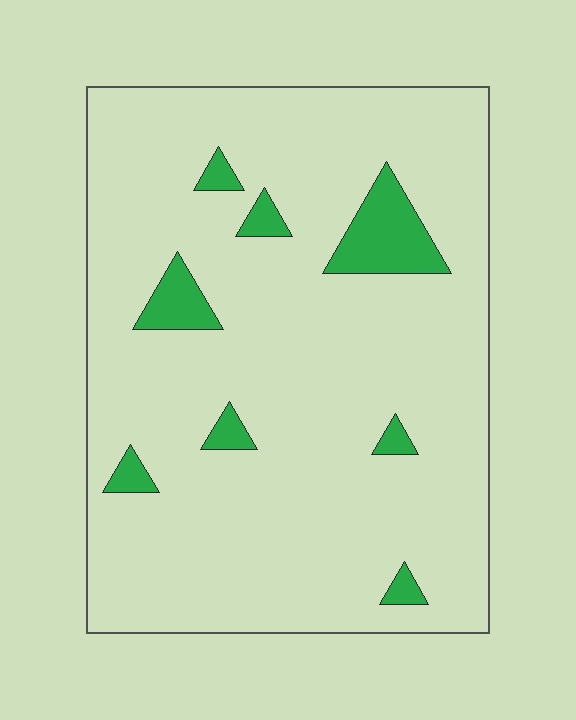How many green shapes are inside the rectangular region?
8.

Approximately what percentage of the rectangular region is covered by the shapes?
Approximately 10%.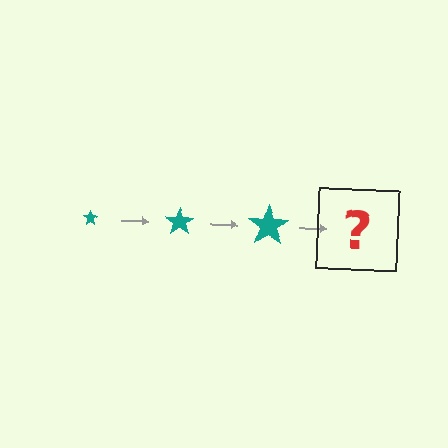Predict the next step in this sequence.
The next step is a teal star, larger than the previous one.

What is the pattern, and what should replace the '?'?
The pattern is that the star gets progressively larger each step. The '?' should be a teal star, larger than the previous one.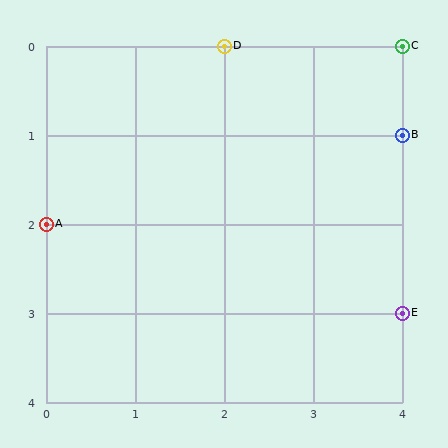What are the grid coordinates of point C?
Point C is at grid coordinates (4, 0).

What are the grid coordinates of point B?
Point B is at grid coordinates (4, 1).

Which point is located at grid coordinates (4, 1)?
Point B is at (4, 1).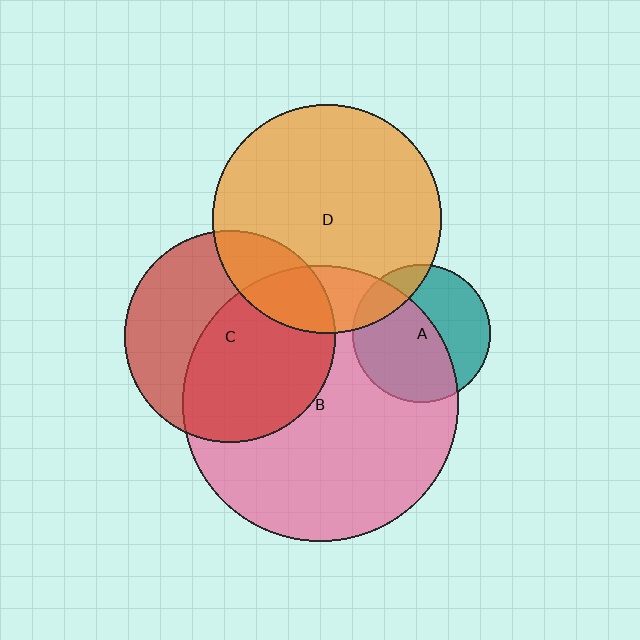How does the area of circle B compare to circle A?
Approximately 4.0 times.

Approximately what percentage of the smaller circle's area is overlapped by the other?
Approximately 60%.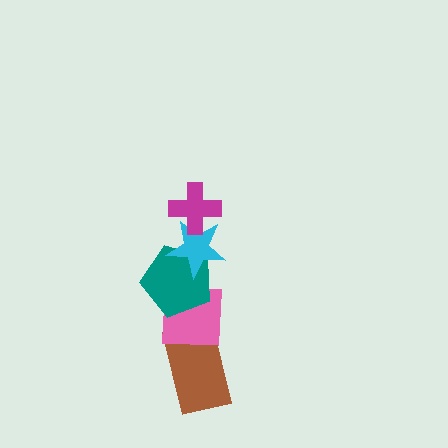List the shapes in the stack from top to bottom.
From top to bottom: the magenta cross, the cyan star, the teal pentagon, the pink square, the brown rectangle.